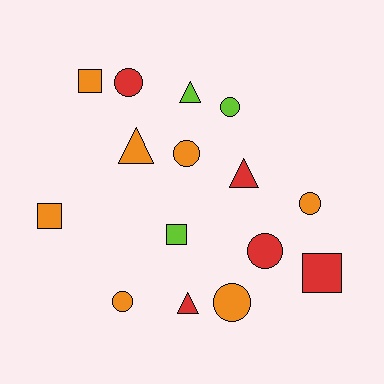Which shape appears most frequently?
Circle, with 7 objects.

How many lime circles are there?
There is 1 lime circle.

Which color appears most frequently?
Orange, with 7 objects.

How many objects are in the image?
There are 15 objects.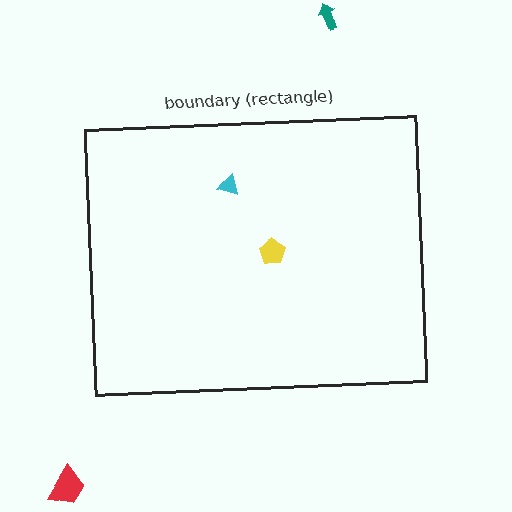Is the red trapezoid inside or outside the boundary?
Outside.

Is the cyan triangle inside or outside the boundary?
Inside.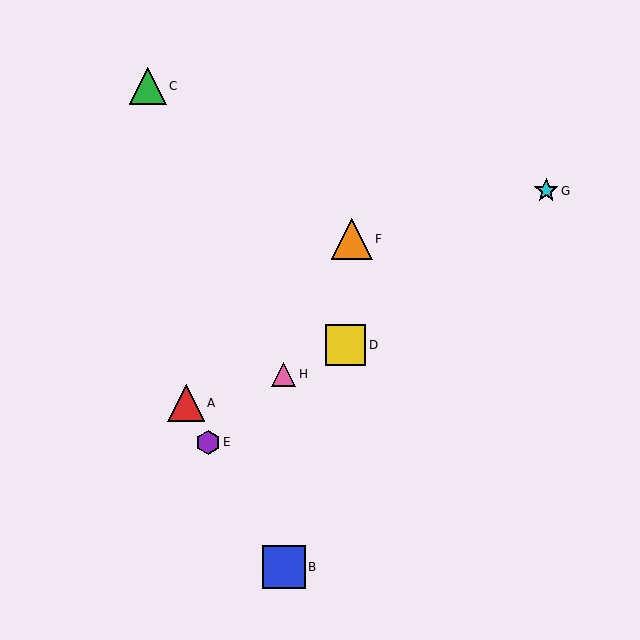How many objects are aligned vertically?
2 objects (B, H) are aligned vertically.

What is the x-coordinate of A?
Object A is at x≈186.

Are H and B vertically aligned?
Yes, both are at x≈284.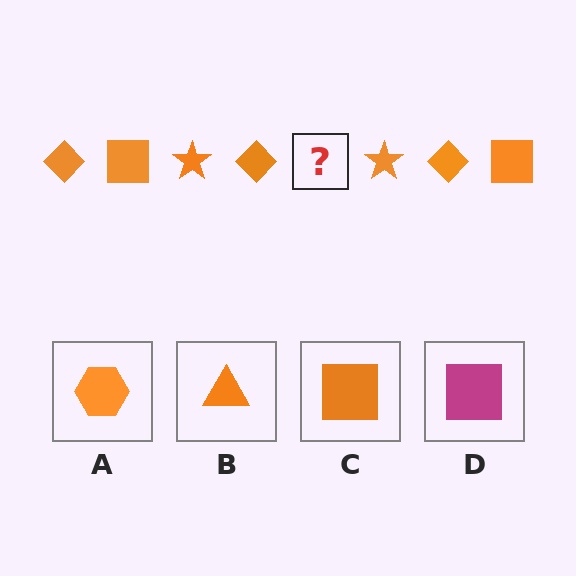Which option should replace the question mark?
Option C.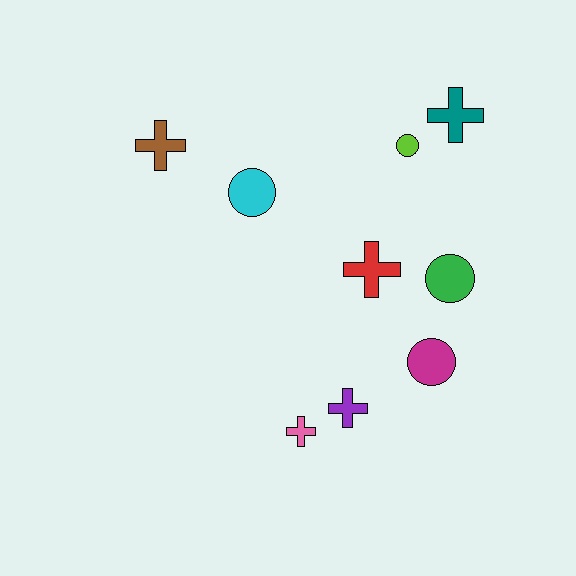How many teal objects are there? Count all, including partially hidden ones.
There is 1 teal object.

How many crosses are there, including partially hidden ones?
There are 5 crosses.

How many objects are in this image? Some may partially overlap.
There are 9 objects.